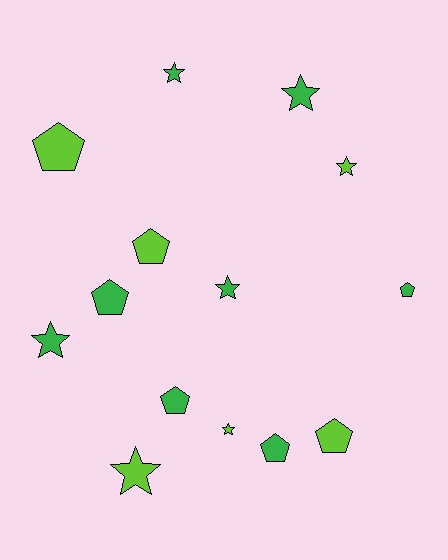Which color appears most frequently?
Green, with 8 objects.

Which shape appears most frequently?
Pentagon, with 7 objects.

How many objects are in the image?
There are 14 objects.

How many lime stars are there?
There are 3 lime stars.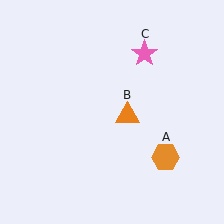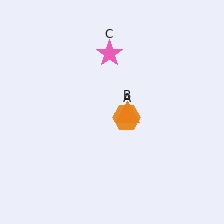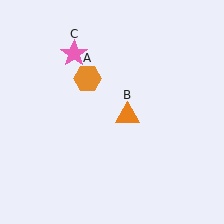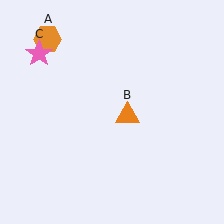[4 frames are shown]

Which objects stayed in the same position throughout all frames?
Orange triangle (object B) remained stationary.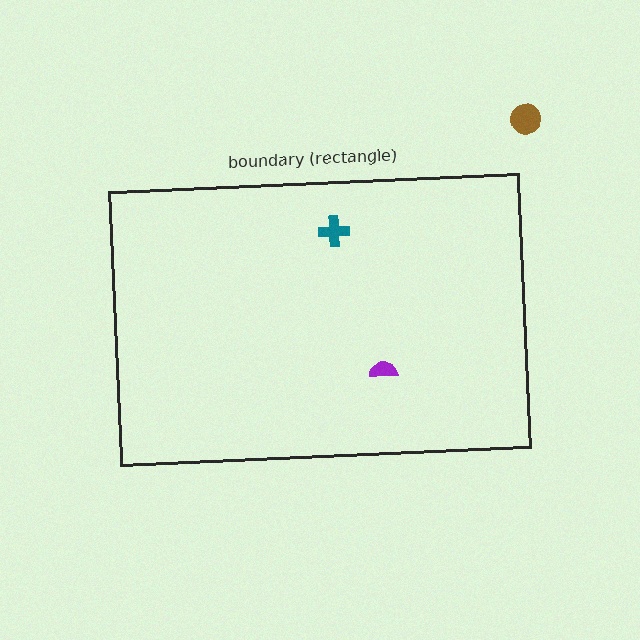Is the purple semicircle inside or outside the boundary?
Inside.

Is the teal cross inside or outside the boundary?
Inside.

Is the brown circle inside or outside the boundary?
Outside.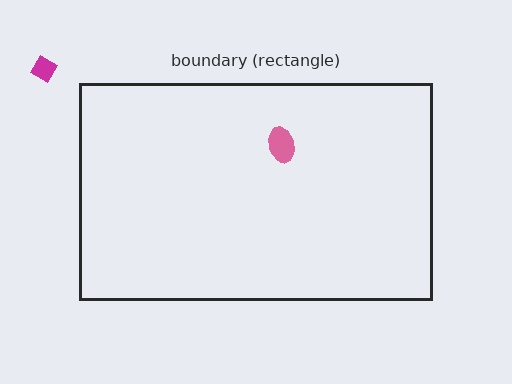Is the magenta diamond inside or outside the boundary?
Outside.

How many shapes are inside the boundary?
1 inside, 1 outside.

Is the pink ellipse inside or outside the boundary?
Inside.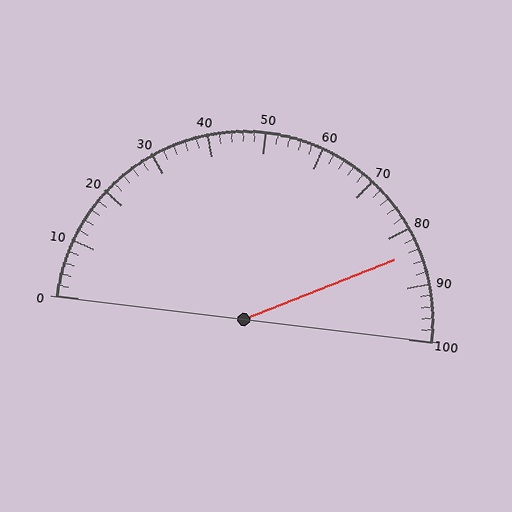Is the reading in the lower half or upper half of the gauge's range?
The reading is in the upper half of the range (0 to 100).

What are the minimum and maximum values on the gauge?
The gauge ranges from 0 to 100.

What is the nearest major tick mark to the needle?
The nearest major tick mark is 80.